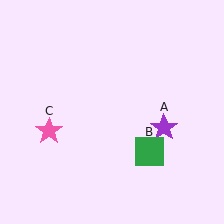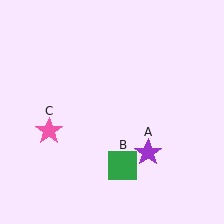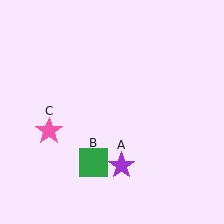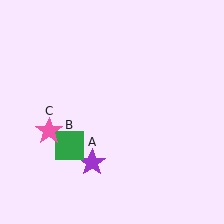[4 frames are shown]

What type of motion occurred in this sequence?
The purple star (object A), green square (object B) rotated clockwise around the center of the scene.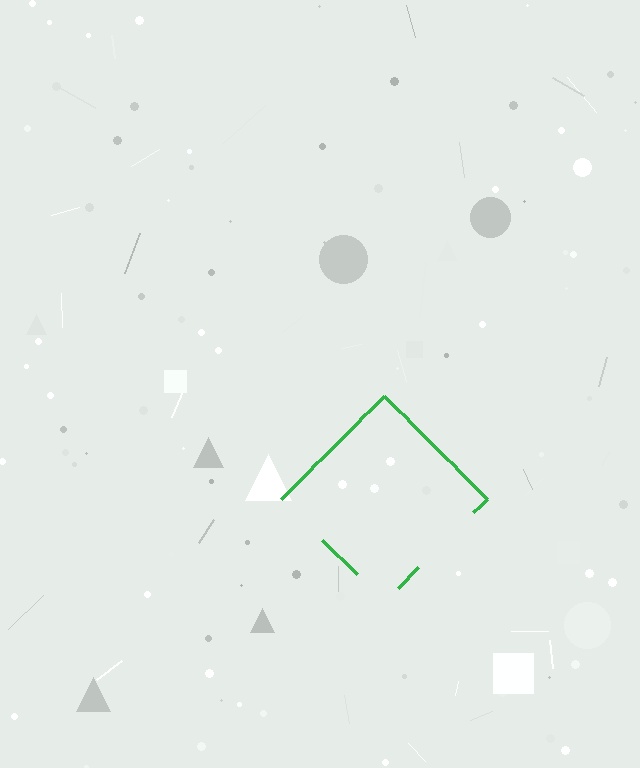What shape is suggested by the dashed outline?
The dashed outline suggests a diamond.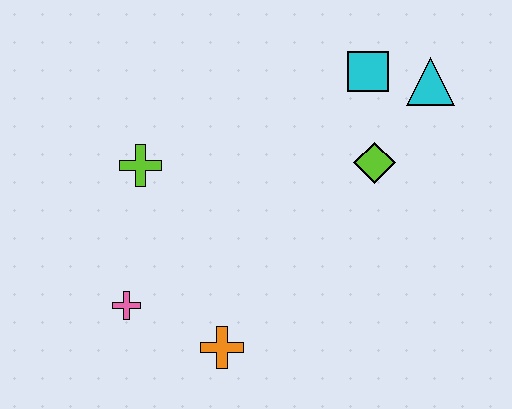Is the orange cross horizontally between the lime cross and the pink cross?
No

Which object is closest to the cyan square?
The cyan triangle is closest to the cyan square.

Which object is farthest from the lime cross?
The cyan triangle is farthest from the lime cross.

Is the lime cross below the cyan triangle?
Yes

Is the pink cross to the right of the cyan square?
No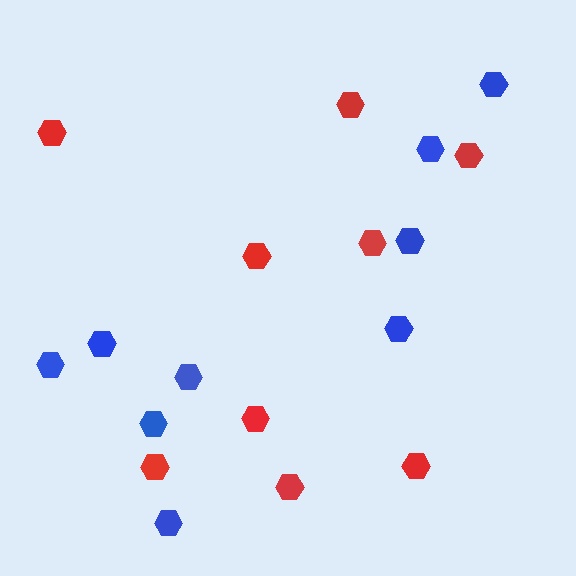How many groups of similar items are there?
There are 2 groups: one group of red hexagons (9) and one group of blue hexagons (9).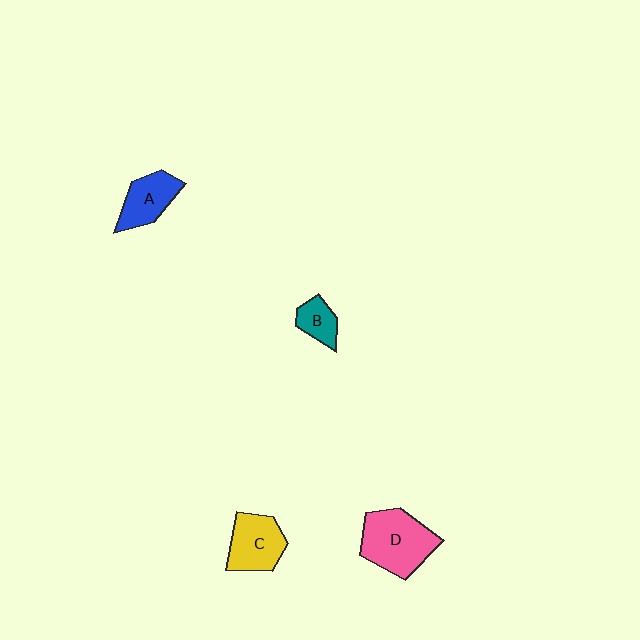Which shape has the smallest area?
Shape B (teal).